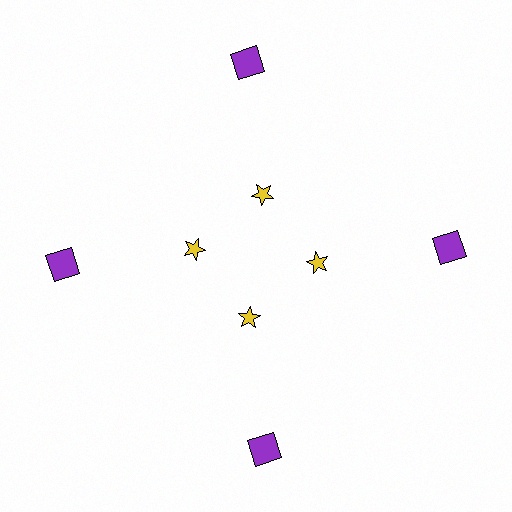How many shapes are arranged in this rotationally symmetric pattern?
There are 8 shapes, arranged in 4 groups of 2.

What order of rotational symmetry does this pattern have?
This pattern has 4-fold rotational symmetry.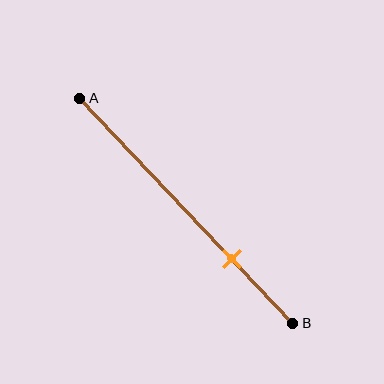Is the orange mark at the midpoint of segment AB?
No, the mark is at about 70% from A, not at the 50% midpoint.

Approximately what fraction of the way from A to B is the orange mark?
The orange mark is approximately 70% of the way from A to B.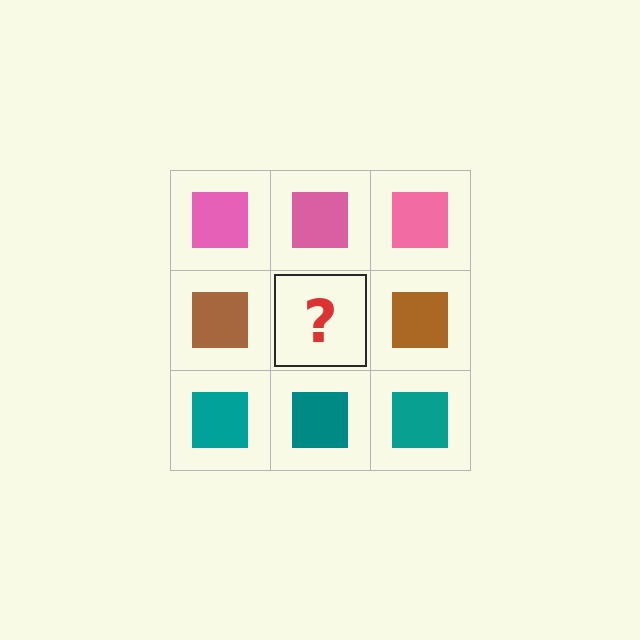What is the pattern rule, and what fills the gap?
The rule is that each row has a consistent color. The gap should be filled with a brown square.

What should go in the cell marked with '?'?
The missing cell should contain a brown square.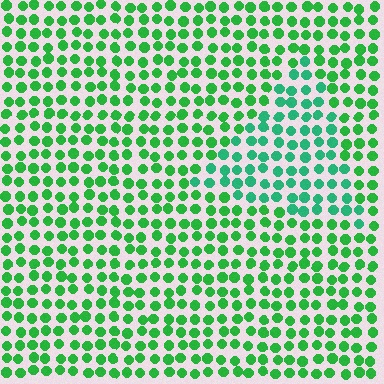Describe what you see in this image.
The image is filled with small green elements in a uniform arrangement. A triangle-shaped region is visible where the elements are tinted to a slightly different hue, forming a subtle color boundary.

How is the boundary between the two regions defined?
The boundary is defined purely by a slight shift in hue (about 26 degrees). Spacing, size, and orientation are identical on both sides.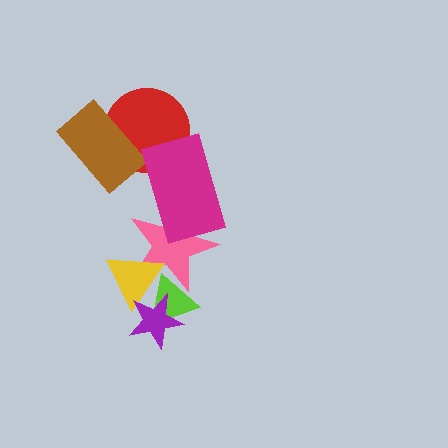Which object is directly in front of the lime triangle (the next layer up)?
The pink star is directly in front of the lime triangle.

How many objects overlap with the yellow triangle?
3 objects overlap with the yellow triangle.